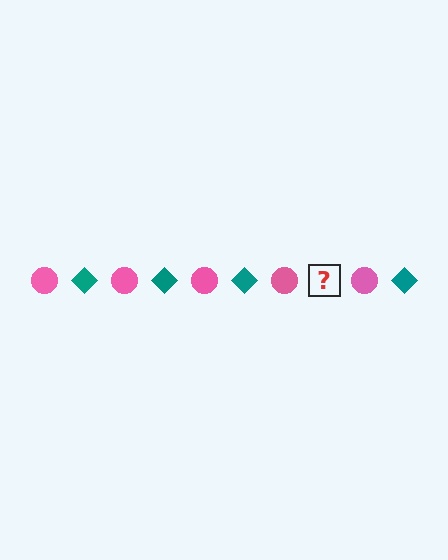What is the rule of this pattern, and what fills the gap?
The rule is that the pattern alternates between pink circle and teal diamond. The gap should be filled with a teal diamond.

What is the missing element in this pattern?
The missing element is a teal diamond.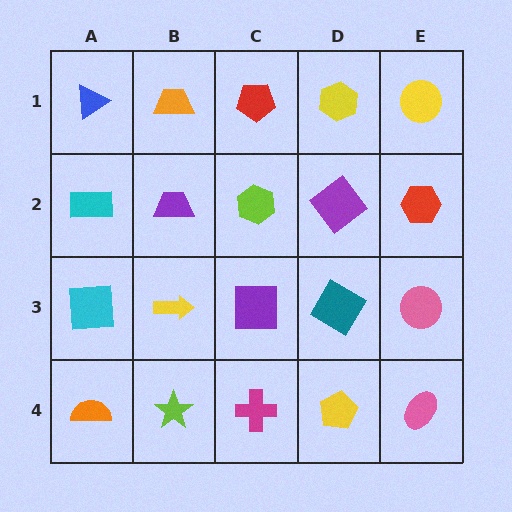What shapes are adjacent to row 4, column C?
A purple square (row 3, column C), a lime star (row 4, column B), a yellow pentagon (row 4, column D).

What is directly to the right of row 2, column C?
A purple diamond.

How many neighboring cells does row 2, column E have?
3.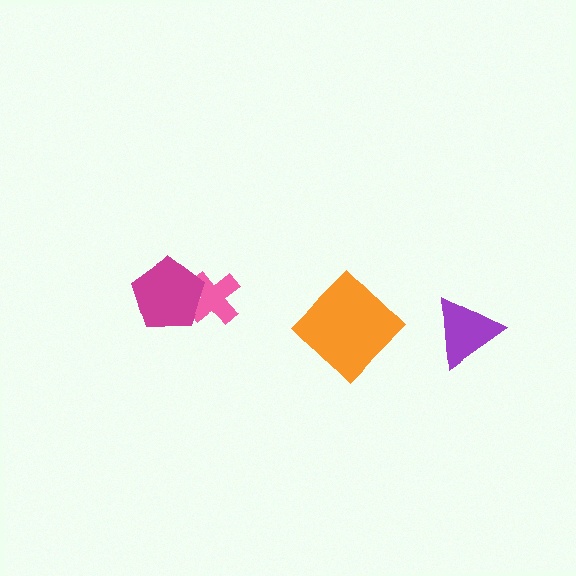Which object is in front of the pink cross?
The magenta pentagon is in front of the pink cross.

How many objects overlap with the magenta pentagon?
1 object overlaps with the magenta pentagon.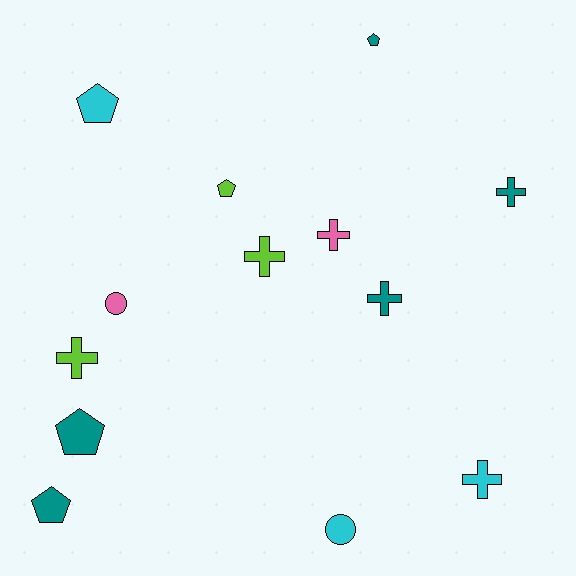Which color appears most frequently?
Teal, with 5 objects.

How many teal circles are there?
There are no teal circles.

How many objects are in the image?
There are 13 objects.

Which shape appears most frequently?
Cross, with 6 objects.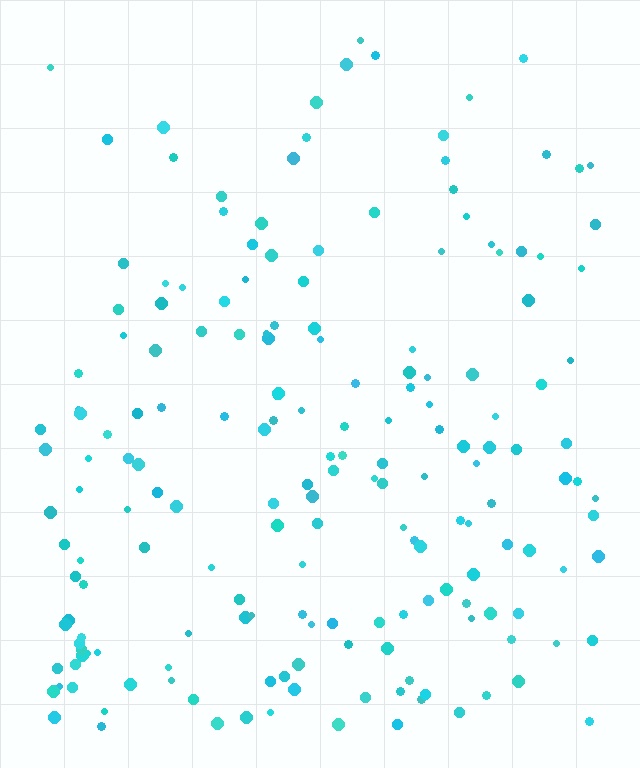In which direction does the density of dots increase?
From top to bottom, with the bottom side densest.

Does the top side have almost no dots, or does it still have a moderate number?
Still a moderate number, just noticeably fewer than the bottom.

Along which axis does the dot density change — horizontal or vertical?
Vertical.